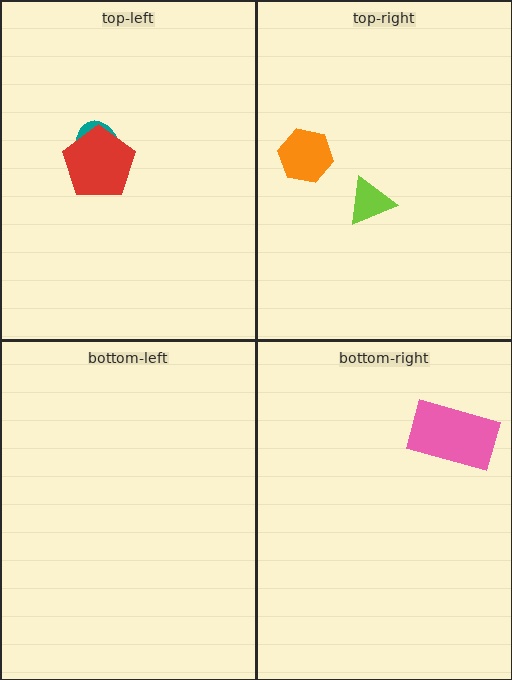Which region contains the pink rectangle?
The bottom-right region.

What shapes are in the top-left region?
The teal ellipse, the red pentagon.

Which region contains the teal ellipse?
The top-left region.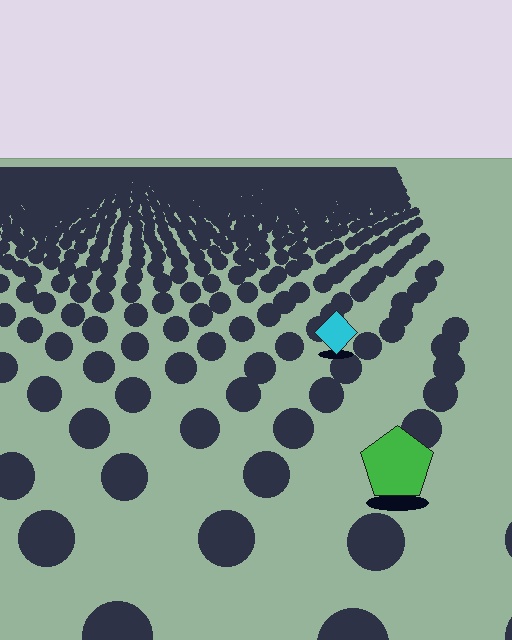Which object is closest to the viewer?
The green pentagon is closest. The texture marks near it are larger and more spread out.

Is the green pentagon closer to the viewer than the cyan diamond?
Yes. The green pentagon is closer — you can tell from the texture gradient: the ground texture is coarser near it.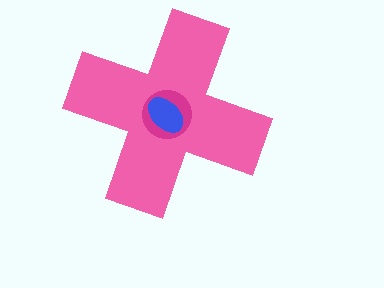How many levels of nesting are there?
3.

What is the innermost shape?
The blue ellipse.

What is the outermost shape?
The pink cross.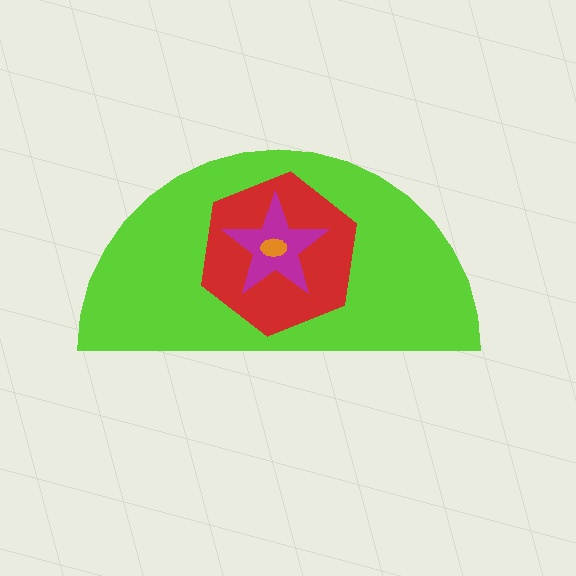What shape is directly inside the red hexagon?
The magenta star.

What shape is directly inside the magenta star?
The orange ellipse.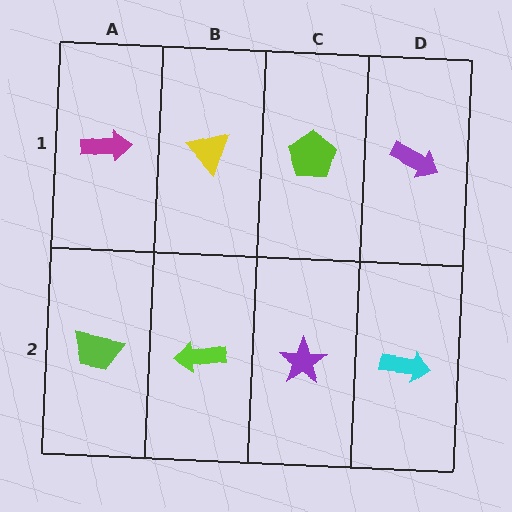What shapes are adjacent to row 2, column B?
A yellow triangle (row 1, column B), a lime trapezoid (row 2, column A), a purple star (row 2, column C).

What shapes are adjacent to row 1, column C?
A purple star (row 2, column C), a yellow triangle (row 1, column B), a purple arrow (row 1, column D).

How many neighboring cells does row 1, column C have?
3.